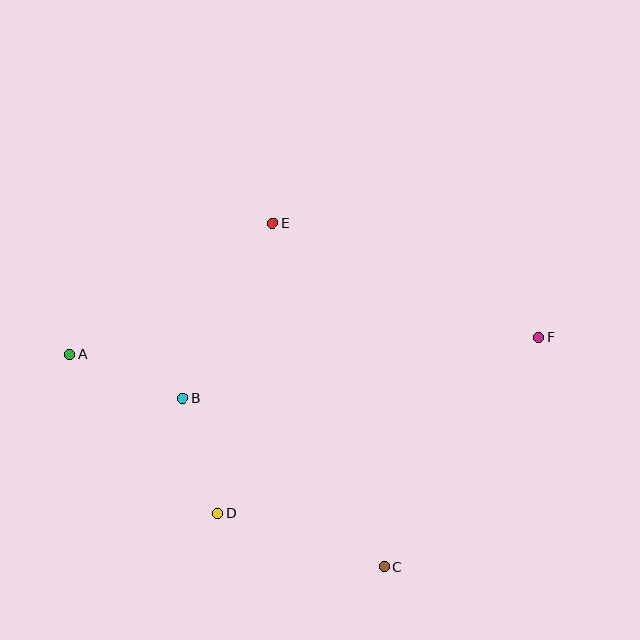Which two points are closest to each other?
Points B and D are closest to each other.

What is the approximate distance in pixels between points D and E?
The distance between D and E is approximately 295 pixels.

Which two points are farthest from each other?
Points A and F are farthest from each other.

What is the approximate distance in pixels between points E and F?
The distance between E and F is approximately 290 pixels.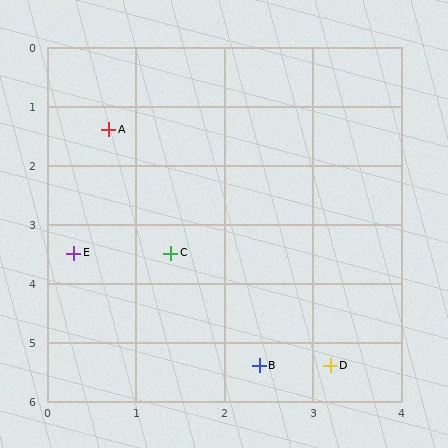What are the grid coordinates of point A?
Point A is at approximately (0.7, 1.4).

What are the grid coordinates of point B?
Point B is at approximately (2.4, 5.4).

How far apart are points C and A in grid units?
Points C and A are about 2.2 grid units apart.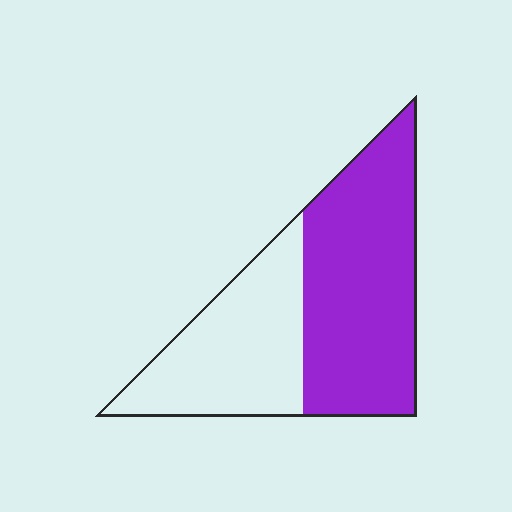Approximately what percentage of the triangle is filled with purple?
Approximately 60%.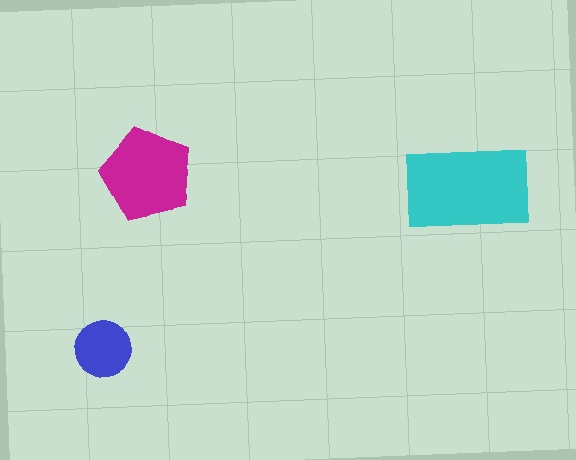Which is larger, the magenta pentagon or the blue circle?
The magenta pentagon.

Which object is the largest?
The cyan rectangle.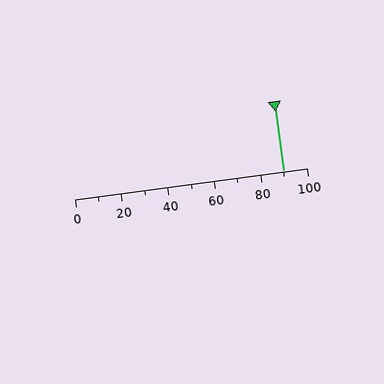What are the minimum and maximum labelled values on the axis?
The axis runs from 0 to 100.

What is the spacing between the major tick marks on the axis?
The major ticks are spaced 20 apart.